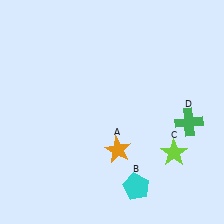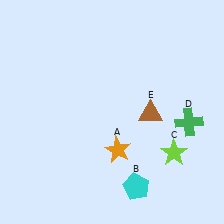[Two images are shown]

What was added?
A brown triangle (E) was added in Image 2.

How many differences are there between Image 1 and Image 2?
There is 1 difference between the two images.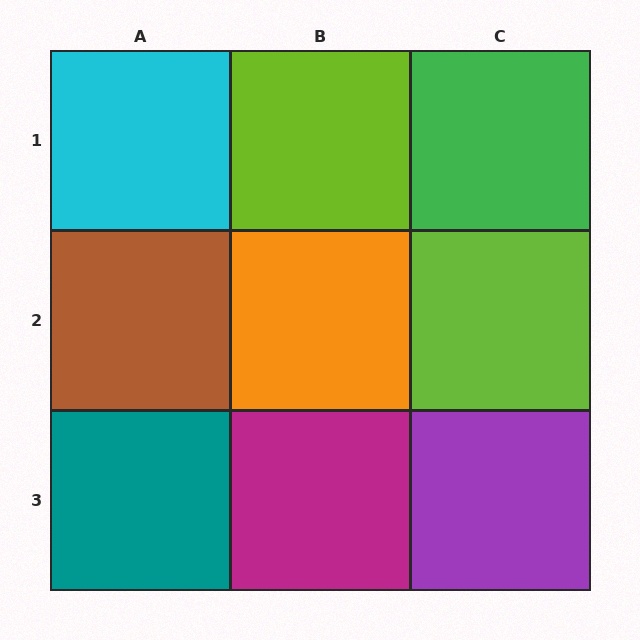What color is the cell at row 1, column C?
Green.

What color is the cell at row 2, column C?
Lime.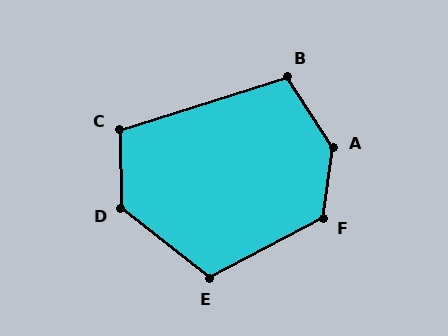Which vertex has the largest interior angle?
A, at approximately 139 degrees.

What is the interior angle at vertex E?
Approximately 114 degrees (obtuse).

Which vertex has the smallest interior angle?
B, at approximately 105 degrees.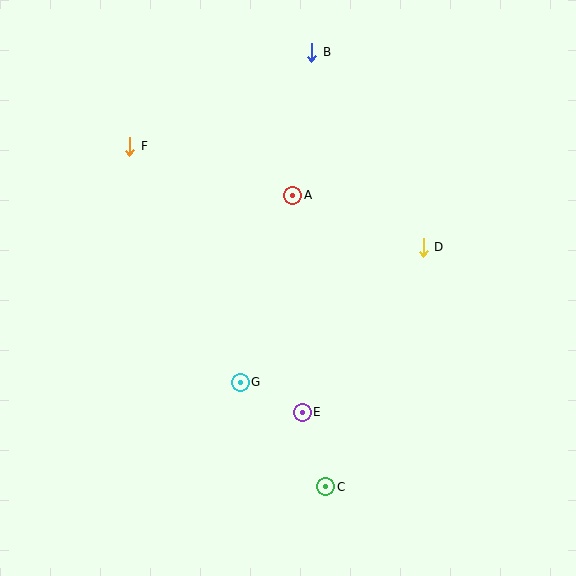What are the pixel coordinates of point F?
Point F is at (130, 146).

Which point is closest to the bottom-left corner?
Point G is closest to the bottom-left corner.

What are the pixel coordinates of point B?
Point B is at (312, 52).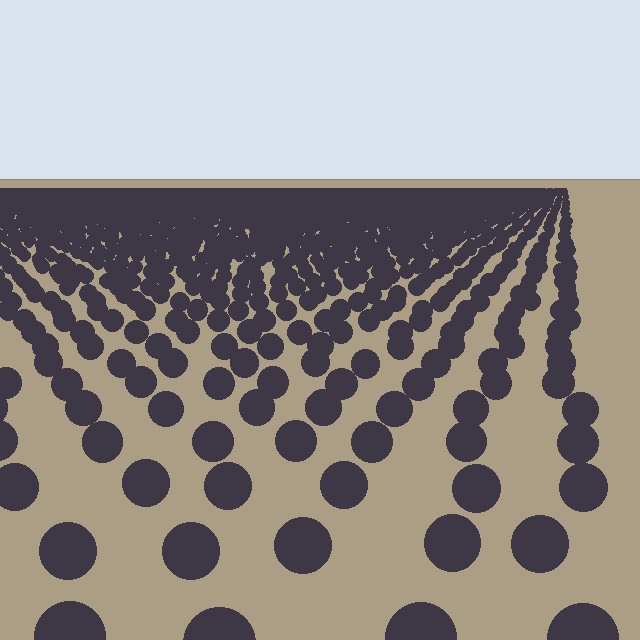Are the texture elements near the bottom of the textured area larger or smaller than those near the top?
Larger. Near the bottom, elements are closer to the viewer and appear at a bigger on-screen size.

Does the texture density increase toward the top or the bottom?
Density increases toward the top.